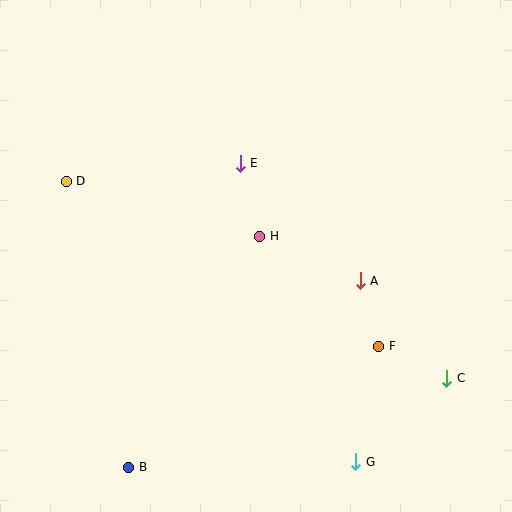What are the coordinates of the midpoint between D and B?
The midpoint between D and B is at (98, 324).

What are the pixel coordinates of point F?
Point F is at (379, 346).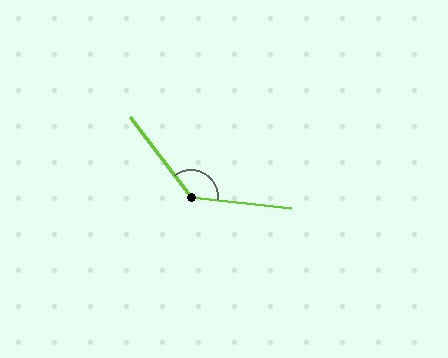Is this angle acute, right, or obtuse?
It is obtuse.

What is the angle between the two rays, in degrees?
Approximately 134 degrees.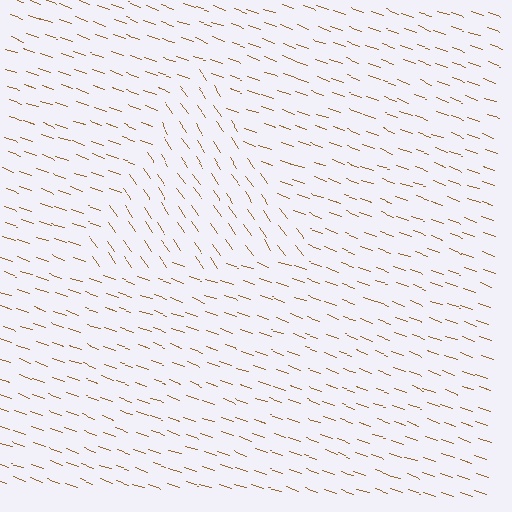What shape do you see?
I see a triangle.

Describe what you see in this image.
The image is filled with small brown line segments. A triangle region in the image has lines oriented differently from the surrounding lines, creating a visible texture boundary.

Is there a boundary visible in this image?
Yes, there is a texture boundary formed by a change in line orientation.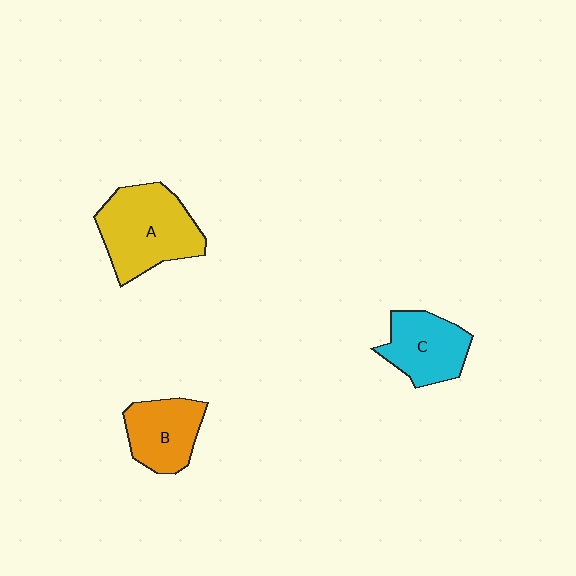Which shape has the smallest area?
Shape B (orange).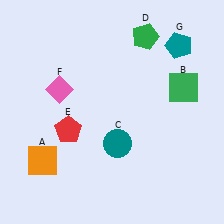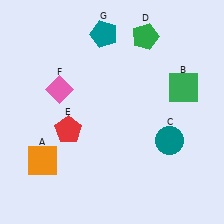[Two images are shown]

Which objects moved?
The objects that moved are: the teal circle (C), the teal pentagon (G).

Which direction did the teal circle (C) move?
The teal circle (C) moved right.